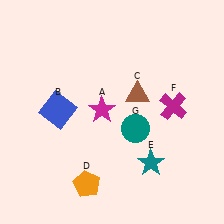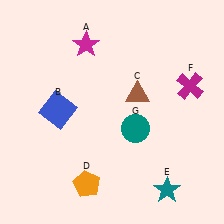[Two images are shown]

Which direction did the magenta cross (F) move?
The magenta cross (F) moved up.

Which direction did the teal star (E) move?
The teal star (E) moved down.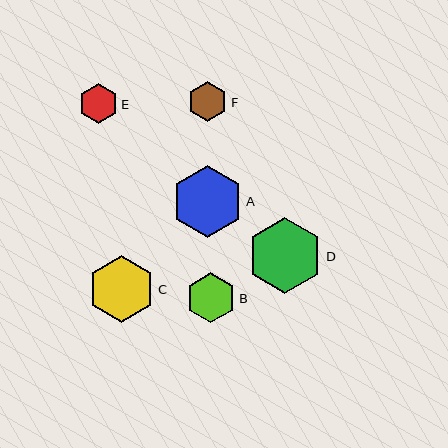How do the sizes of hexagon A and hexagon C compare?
Hexagon A and hexagon C are approximately the same size.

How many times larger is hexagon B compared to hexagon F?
Hexagon B is approximately 1.3 times the size of hexagon F.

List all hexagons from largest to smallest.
From largest to smallest: D, A, C, B, E, F.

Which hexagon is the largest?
Hexagon D is the largest with a size of approximately 76 pixels.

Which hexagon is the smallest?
Hexagon F is the smallest with a size of approximately 40 pixels.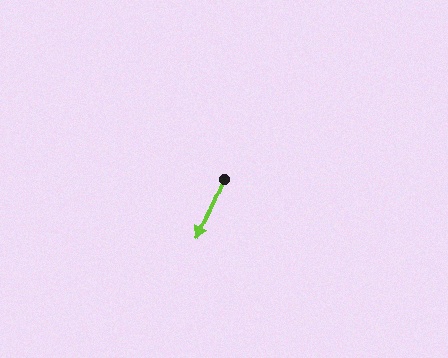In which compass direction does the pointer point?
Southwest.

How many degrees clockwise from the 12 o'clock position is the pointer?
Approximately 203 degrees.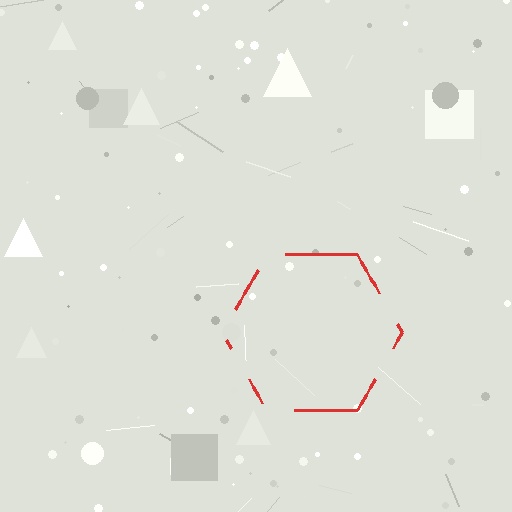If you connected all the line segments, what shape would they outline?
They would outline a hexagon.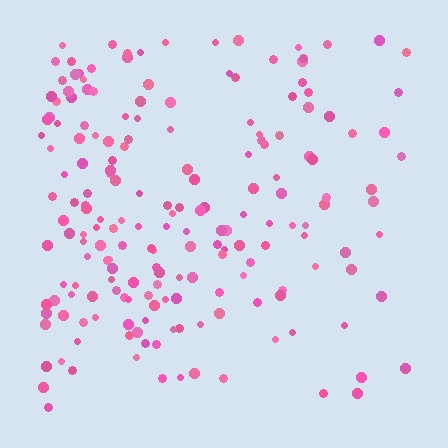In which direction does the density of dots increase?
From right to left, with the left side densest.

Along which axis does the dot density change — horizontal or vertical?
Horizontal.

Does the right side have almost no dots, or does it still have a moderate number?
Still a moderate number, just noticeably fewer than the left.